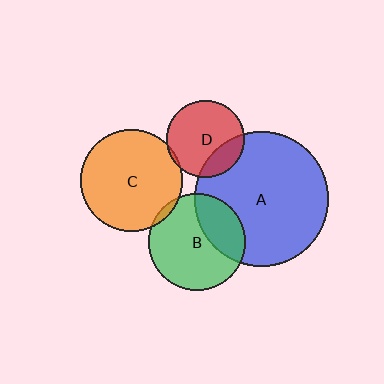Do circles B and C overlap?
Yes.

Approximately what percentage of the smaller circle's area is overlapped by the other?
Approximately 5%.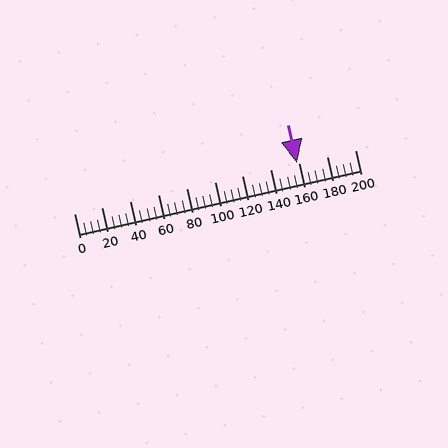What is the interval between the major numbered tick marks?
The major tick marks are spaced 20 units apart.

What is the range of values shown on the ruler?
The ruler shows values from 0 to 200.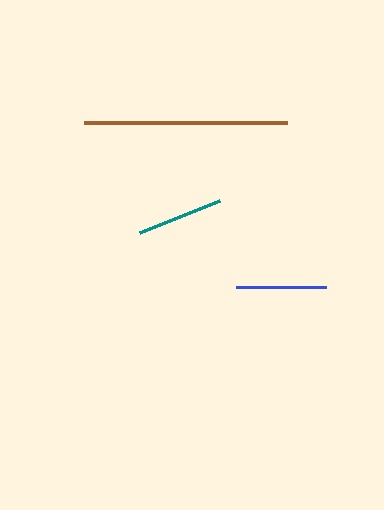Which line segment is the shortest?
The teal line is the shortest at approximately 86 pixels.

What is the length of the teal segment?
The teal segment is approximately 86 pixels long.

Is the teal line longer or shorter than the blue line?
The blue line is longer than the teal line.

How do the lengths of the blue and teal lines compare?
The blue and teal lines are approximately the same length.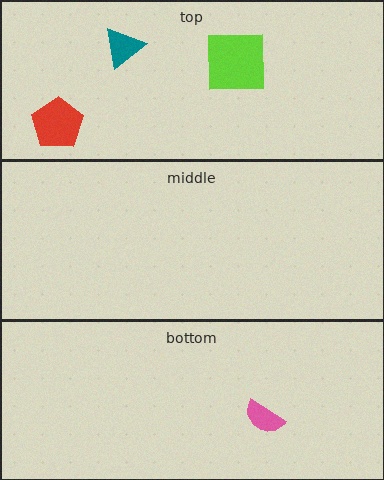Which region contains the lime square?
The top region.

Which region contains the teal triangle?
The top region.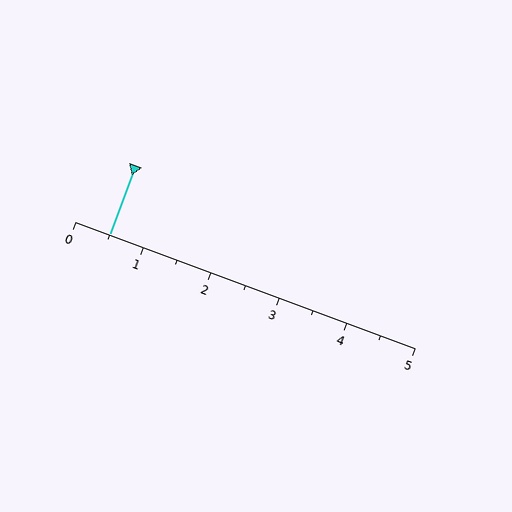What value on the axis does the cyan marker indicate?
The marker indicates approximately 0.5.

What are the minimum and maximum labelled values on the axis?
The axis runs from 0 to 5.